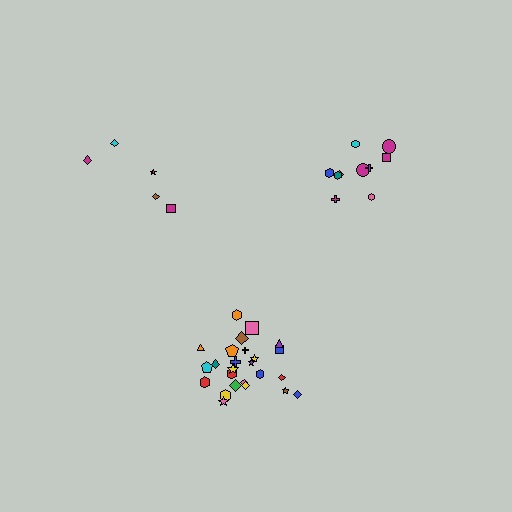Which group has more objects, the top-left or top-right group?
The top-right group.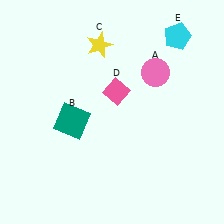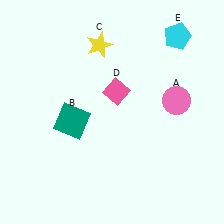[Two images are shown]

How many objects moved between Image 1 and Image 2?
1 object moved between the two images.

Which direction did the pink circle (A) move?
The pink circle (A) moved down.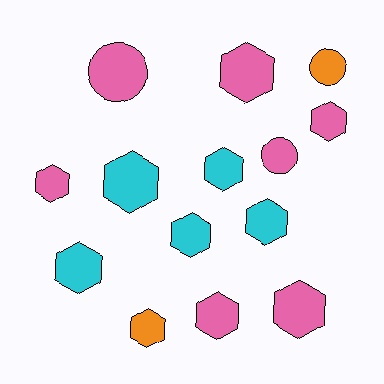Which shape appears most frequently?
Hexagon, with 11 objects.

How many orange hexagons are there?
There is 1 orange hexagon.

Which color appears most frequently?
Pink, with 7 objects.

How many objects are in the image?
There are 14 objects.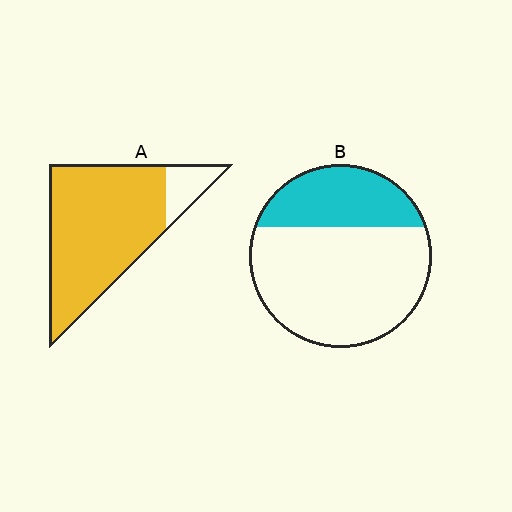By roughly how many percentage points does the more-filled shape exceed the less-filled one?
By roughly 55 percentage points (A over B).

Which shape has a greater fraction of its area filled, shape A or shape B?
Shape A.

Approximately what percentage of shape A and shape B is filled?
A is approximately 85% and B is approximately 30%.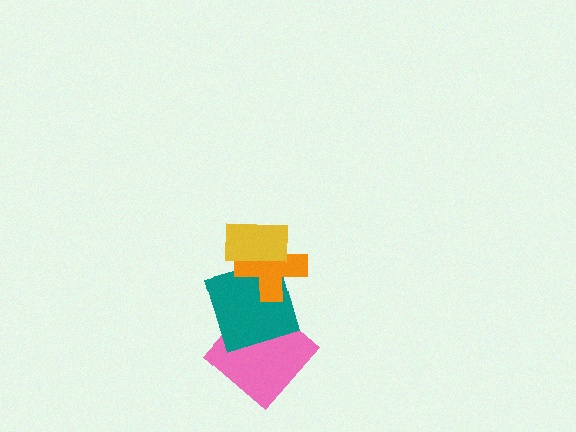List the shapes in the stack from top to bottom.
From top to bottom: the yellow rectangle, the orange cross, the teal square, the pink diamond.